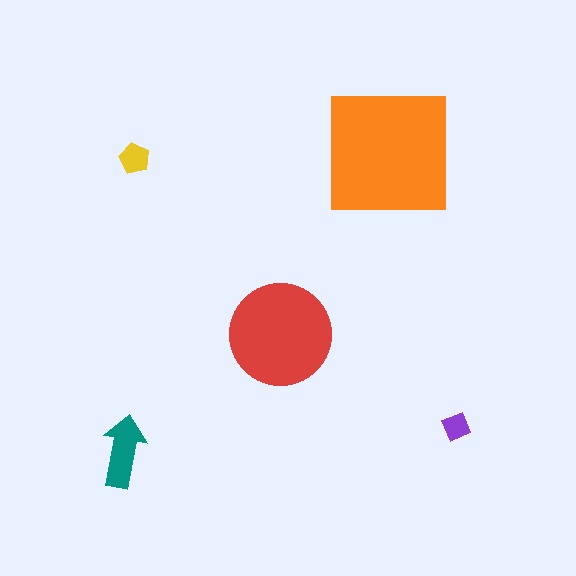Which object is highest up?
The orange square is topmost.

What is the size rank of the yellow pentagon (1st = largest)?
4th.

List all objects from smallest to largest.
The purple diamond, the yellow pentagon, the teal arrow, the red circle, the orange square.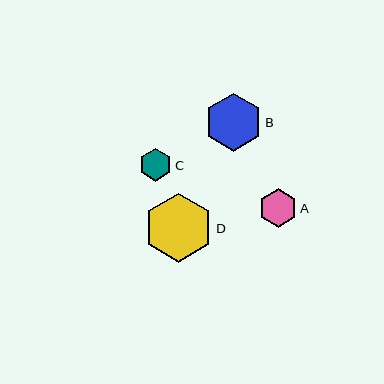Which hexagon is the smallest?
Hexagon C is the smallest with a size of approximately 32 pixels.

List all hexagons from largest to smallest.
From largest to smallest: D, B, A, C.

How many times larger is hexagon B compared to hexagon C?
Hexagon B is approximately 1.8 times the size of hexagon C.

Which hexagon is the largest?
Hexagon D is the largest with a size of approximately 69 pixels.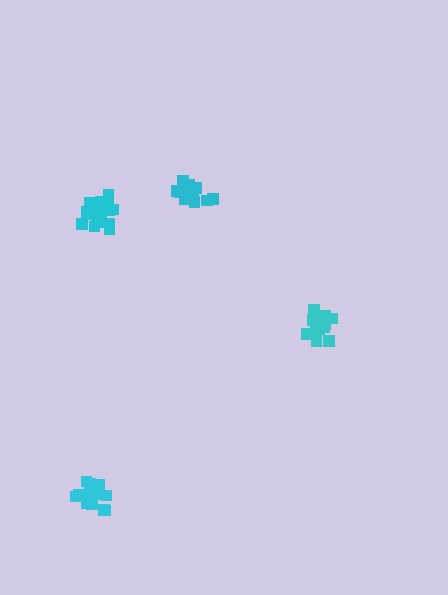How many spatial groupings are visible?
There are 4 spatial groupings.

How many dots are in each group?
Group 1: 14 dots, Group 2: 17 dots, Group 3: 19 dots, Group 4: 15 dots (65 total).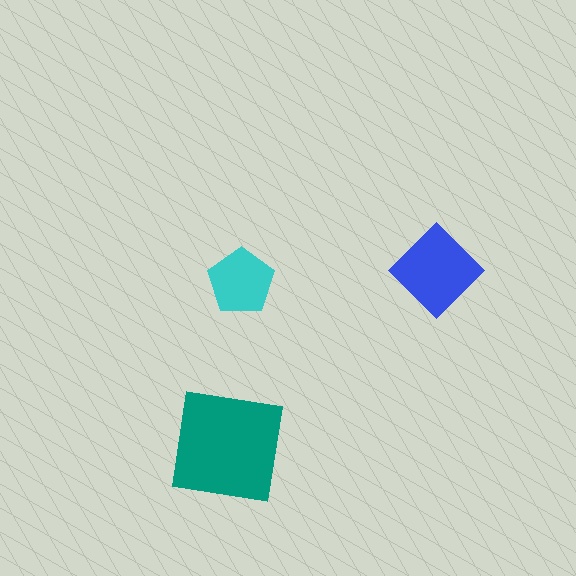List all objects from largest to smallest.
The teal square, the blue diamond, the cyan pentagon.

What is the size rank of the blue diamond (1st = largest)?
2nd.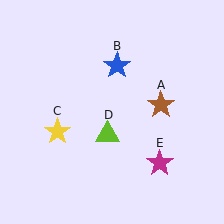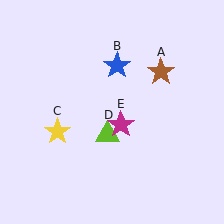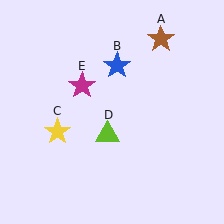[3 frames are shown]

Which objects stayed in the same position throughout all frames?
Blue star (object B) and yellow star (object C) and lime triangle (object D) remained stationary.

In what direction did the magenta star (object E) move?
The magenta star (object E) moved up and to the left.